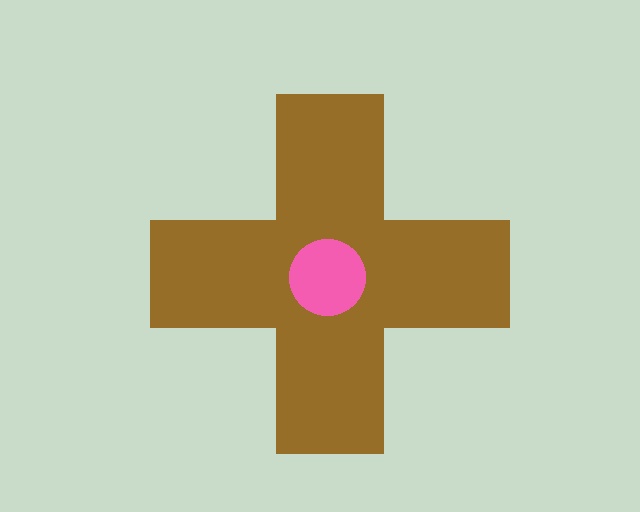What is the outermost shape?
The brown cross.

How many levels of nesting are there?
2.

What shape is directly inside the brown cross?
The pink circle.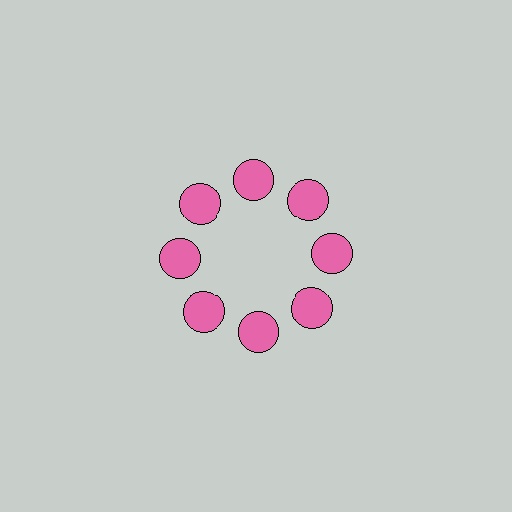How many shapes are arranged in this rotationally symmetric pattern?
There are 8 shapes, arranged in 8 groups of 1.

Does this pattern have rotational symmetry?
Yes, this pattern has 8-fold rotational symmetry. It looks the same after rotating 45 degrees around the center.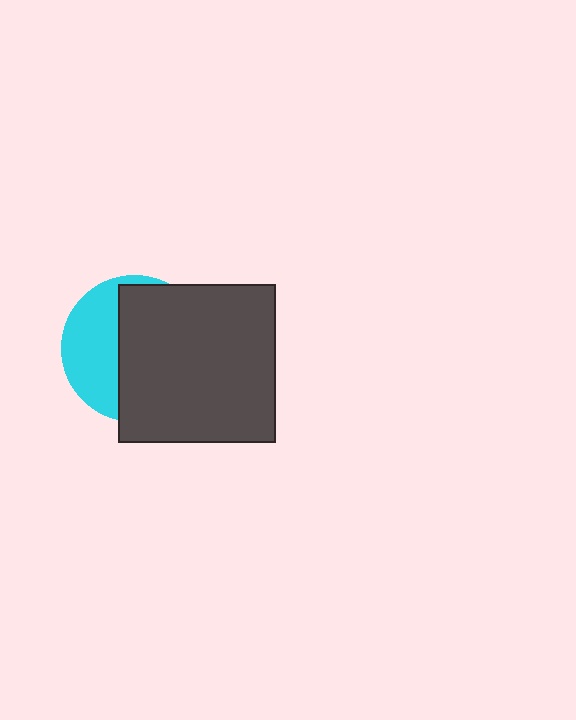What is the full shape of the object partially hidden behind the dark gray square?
The partially hidden object is a cyan circle.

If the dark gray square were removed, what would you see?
You would see the complete cyan circle.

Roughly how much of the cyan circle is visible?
A small part of it is visible (roughly 37%).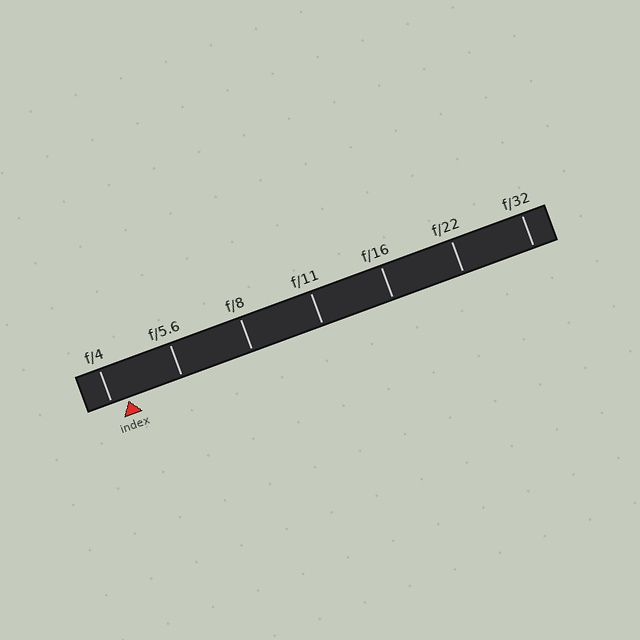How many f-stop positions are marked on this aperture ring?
There are 7 f-stop positions marked.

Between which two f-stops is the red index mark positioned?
The index mark is between f/4 and f/5.6.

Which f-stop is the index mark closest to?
The index mark is closest to f/4.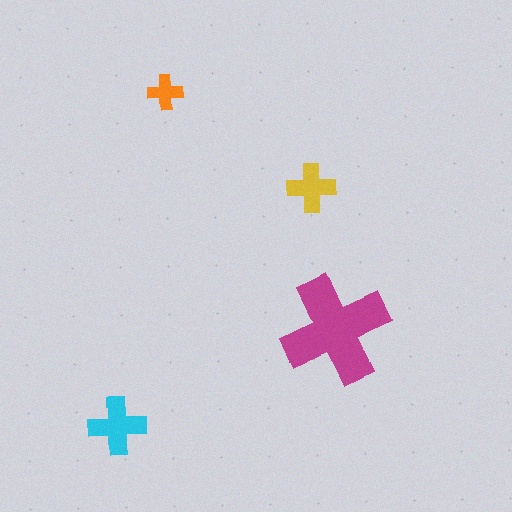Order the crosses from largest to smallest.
the magenta one, the cyan one, the yellow one, the orange one.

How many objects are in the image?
There are 4 objects in the image.